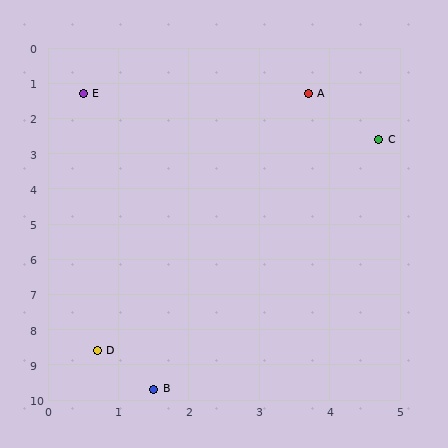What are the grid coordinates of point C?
Point C is at approximately (4.7, 2.6).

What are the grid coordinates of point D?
Point D is at approximately (0.7, 8.6).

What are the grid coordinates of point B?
Point B is at approximately (1.5, 9.7).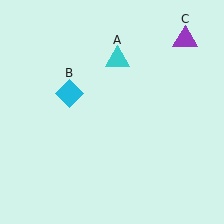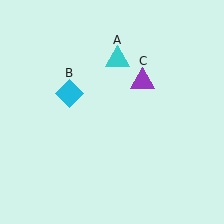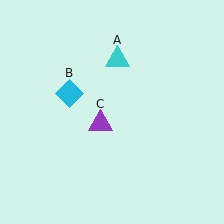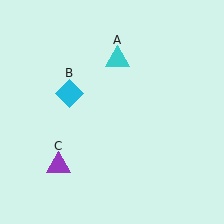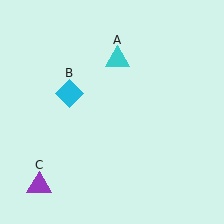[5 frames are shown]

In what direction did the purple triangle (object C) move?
The purple triangle (object C) moved down and to the left.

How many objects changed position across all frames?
1 object changed position: purple triangle (object C).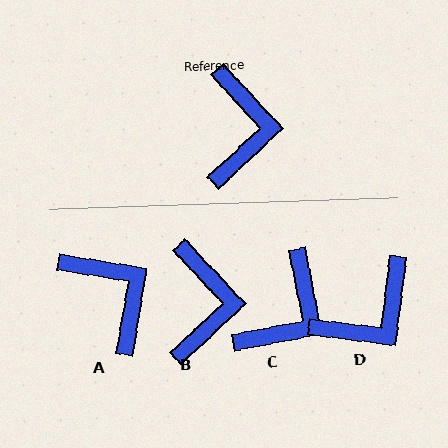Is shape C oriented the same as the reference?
No, it is off by about 32 degrees.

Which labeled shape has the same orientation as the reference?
B.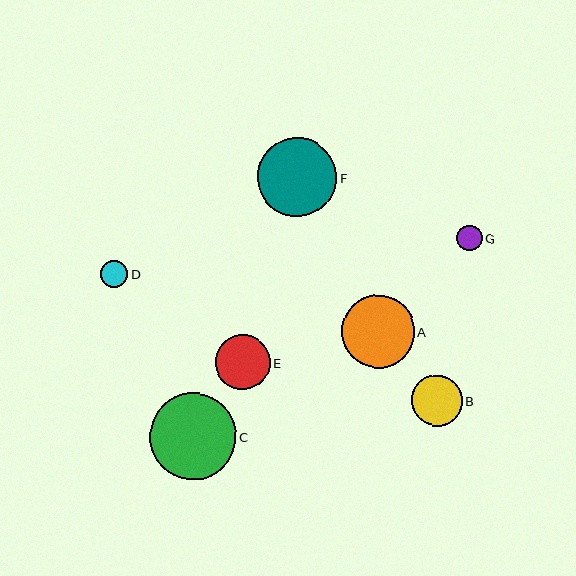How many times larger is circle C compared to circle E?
Circle C is approximately 1.6 times the size of circle E.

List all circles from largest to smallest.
From largest to smallest: C, F, A, E, B, D, G.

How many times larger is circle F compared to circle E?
Circle F is approximately 1.4 times the size of circle E.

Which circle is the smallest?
Circle G is the smallest with a size of approximately 26 pixels.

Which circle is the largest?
Circle C is the largest with a size of approximately 87 pixels.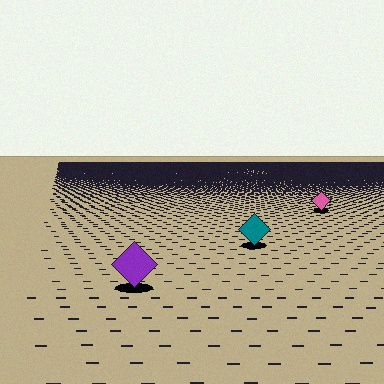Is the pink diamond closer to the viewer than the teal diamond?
No. The teal diamond is closer — you can tell from the texture gradient: the ground texture is coarser near it.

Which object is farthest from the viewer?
The pink diamond is farthest from the viewer. It appears smaller and the ground texture around it is denser.